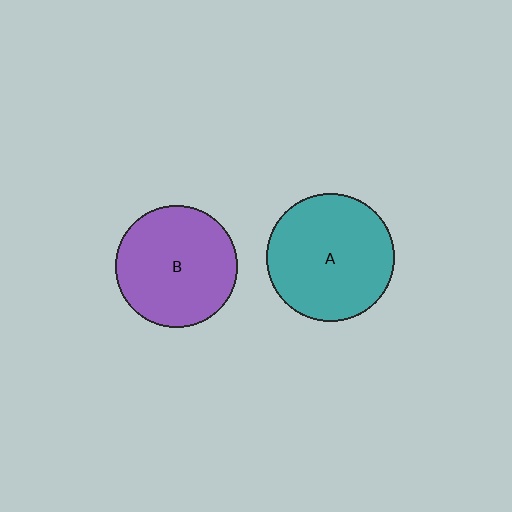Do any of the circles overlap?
No, none of the circles overlap.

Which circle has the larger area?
Circle A (teal).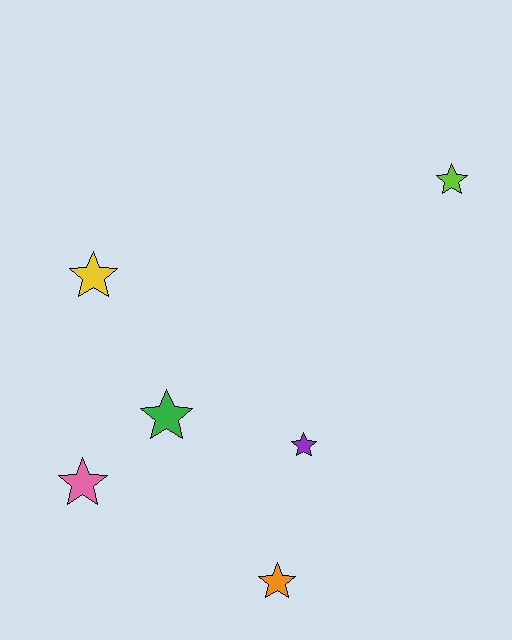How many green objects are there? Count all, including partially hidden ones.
There is 1 green object.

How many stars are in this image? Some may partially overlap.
There are 6 stars.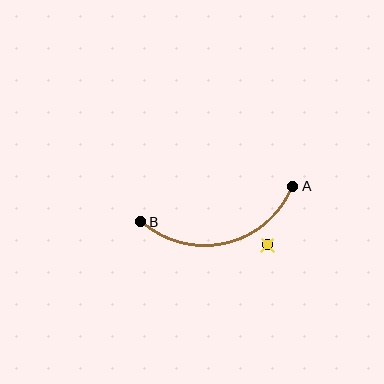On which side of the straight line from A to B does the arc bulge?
The arc bulges below the straight line connecting A and B.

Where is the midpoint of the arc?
The arc midpoint is the point on the curve farthest from the straight line joining A and B. It sits below that line.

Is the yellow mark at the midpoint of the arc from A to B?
No — the yellow mark does not lie on the arc at all. It sits slightly outside the curve.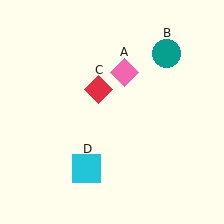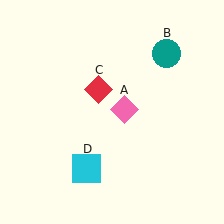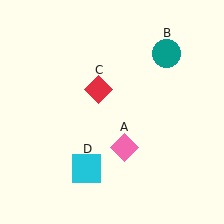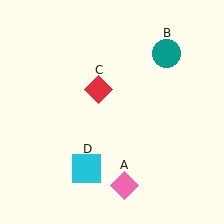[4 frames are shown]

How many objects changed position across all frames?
1 object changed position: pink diamond (object A).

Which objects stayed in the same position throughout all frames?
Teal circle (object B) and red diamond (object C) and cyan square (object D) remained stationary.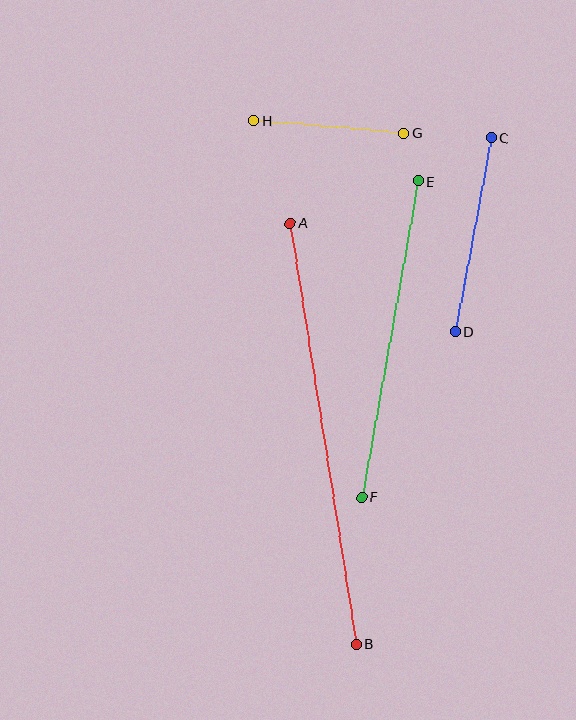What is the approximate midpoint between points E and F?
The midpoint is at approximately (390, 339) pixels.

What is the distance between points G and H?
The distance is approximately 150 pixels.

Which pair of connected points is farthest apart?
Points A and B are farthest apart.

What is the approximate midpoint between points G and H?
The midpoint is at approximately (329, 127) pixels.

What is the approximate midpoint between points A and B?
The midpoint is at approximately (323, 434) pixels.